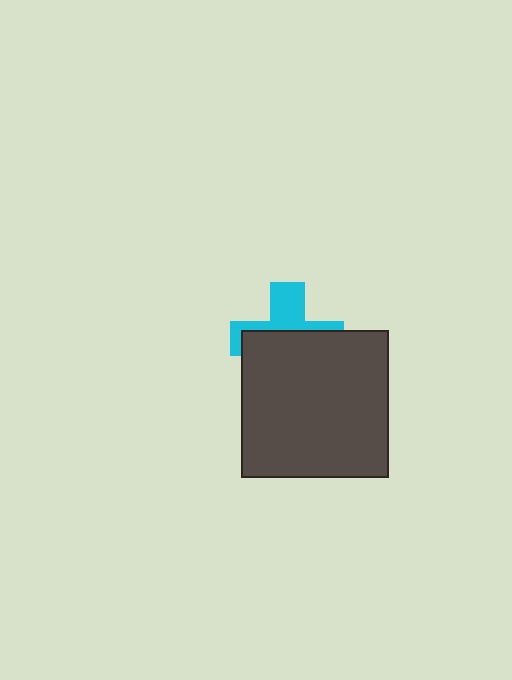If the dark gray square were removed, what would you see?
You would see the complete cyan cross.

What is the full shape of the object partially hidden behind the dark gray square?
The partially hidden object is a cyan cross.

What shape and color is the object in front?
The object in front is a dark gray square.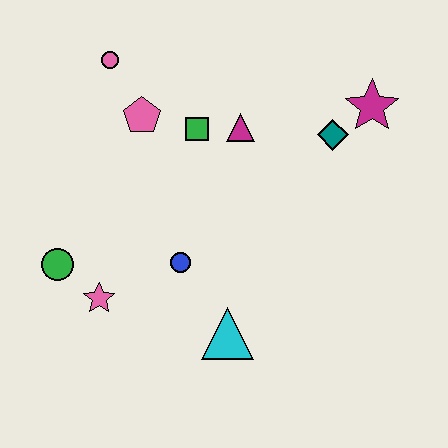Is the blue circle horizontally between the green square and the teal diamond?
No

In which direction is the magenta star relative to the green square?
The magenta star is to the right of the green square.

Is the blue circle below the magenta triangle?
Yes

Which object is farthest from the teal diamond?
The green circle is farthest from the teal diamond.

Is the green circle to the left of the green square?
Yes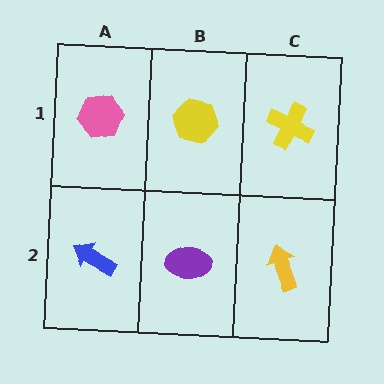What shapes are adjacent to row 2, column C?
A yellow cross (row 1, column C), a purple ellipse (row 2, column B).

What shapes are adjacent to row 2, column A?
A pink hexagon (row 1, column A), a purple ellipse (row 2, column B).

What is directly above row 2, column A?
A pink hexagon.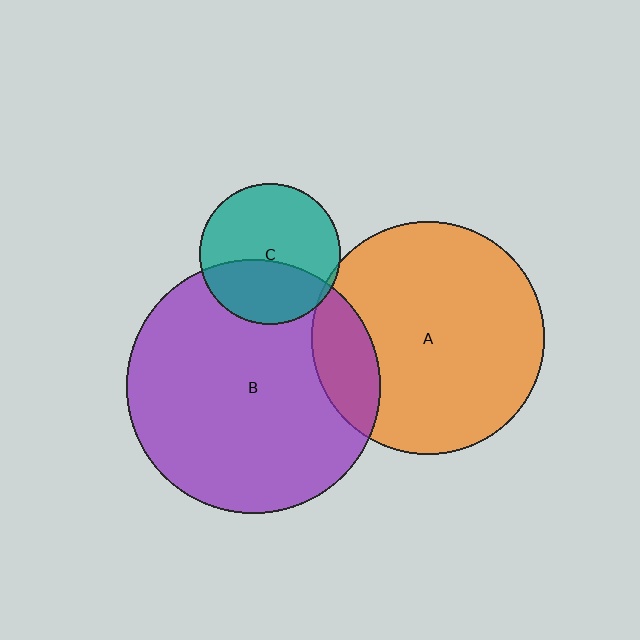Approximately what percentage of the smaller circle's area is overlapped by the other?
Approximately 40%.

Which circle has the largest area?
Circle B (purple).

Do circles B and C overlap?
Yes.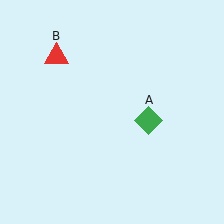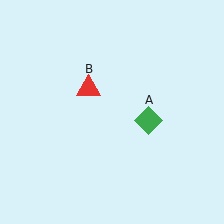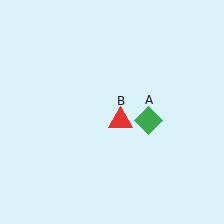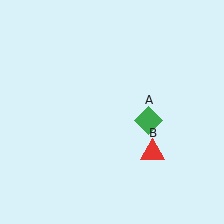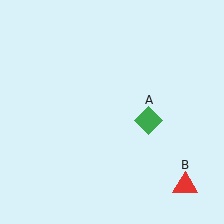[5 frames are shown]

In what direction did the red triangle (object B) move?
The red triangle (object B) moved down and to the right.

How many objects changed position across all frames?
1 object changed position: red triangle (object B).